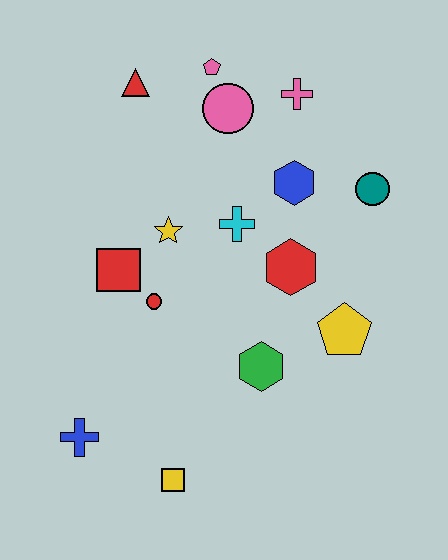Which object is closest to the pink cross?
The pink circle is closest to the pink cross.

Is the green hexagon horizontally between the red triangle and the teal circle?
Yes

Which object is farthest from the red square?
The teal circle is farthest from the red square.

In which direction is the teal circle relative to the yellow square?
The teal circle is above the yellow square.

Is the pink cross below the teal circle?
No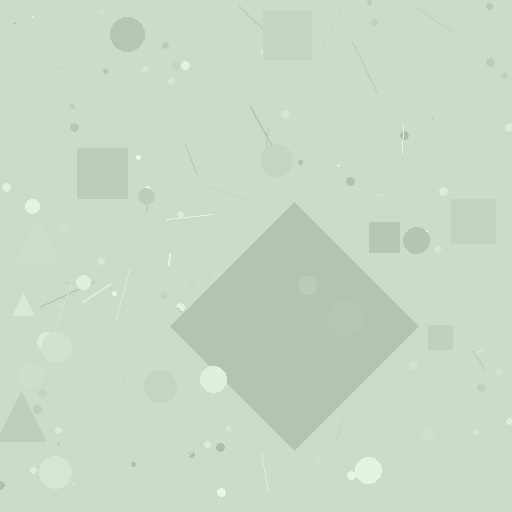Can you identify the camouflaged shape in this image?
The camouflaged shape is a diamond.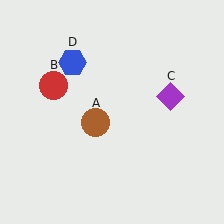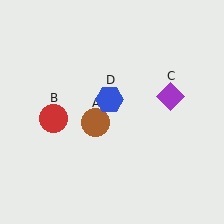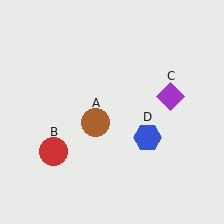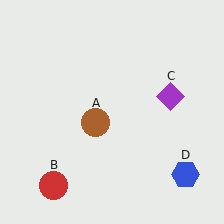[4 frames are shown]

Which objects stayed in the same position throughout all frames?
Brown circle (object A) and purple diamond (object C) remained stationary.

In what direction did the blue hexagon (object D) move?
The blue hexagon (object D) moved down and to the right.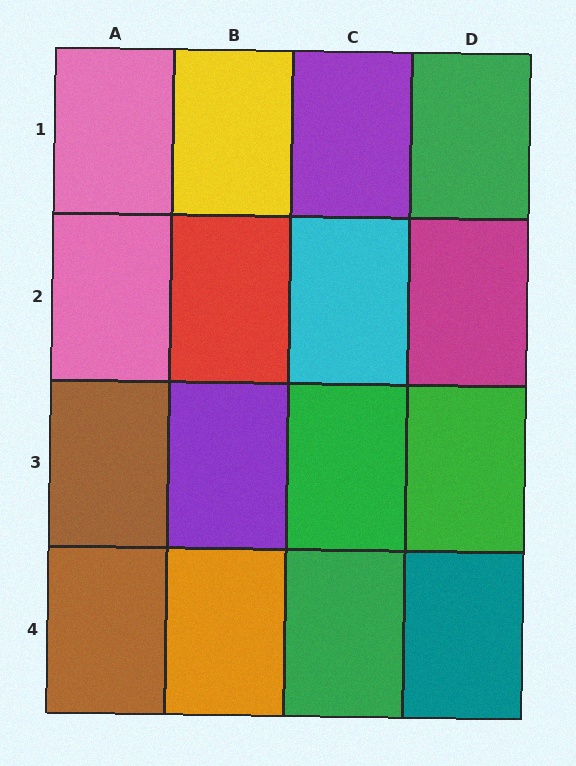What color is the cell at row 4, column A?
Brown.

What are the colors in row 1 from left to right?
Pink, yellow, purple, green.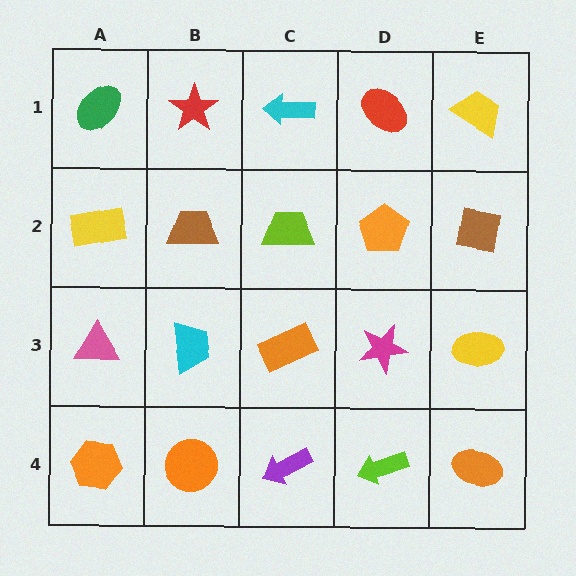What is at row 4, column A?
An orange hexagon.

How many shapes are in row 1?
5 shapes.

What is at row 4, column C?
A purple arrow.